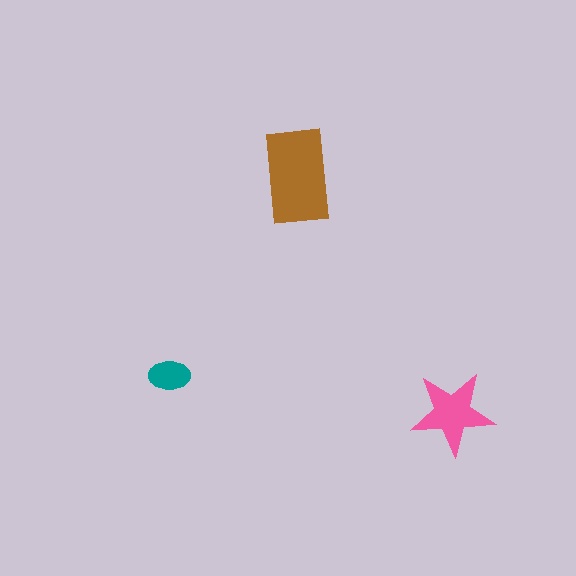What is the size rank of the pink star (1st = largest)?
2nd.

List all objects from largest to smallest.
The brown rectangle, the pink star, the teal ellipse.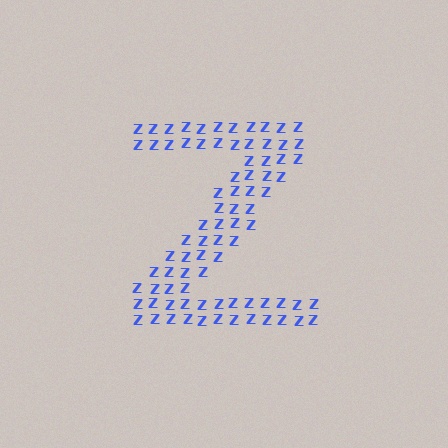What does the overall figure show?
The overall figure shows the letter Z.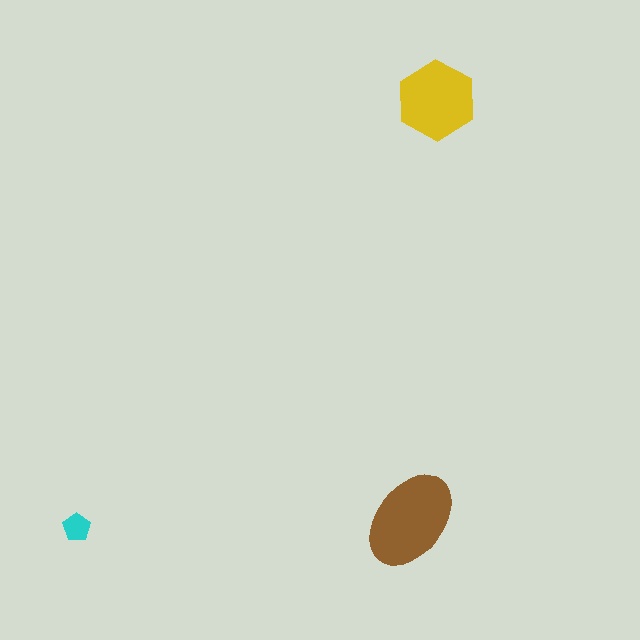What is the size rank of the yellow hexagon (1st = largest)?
2nd.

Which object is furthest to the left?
The cyan pentagon is leftmost.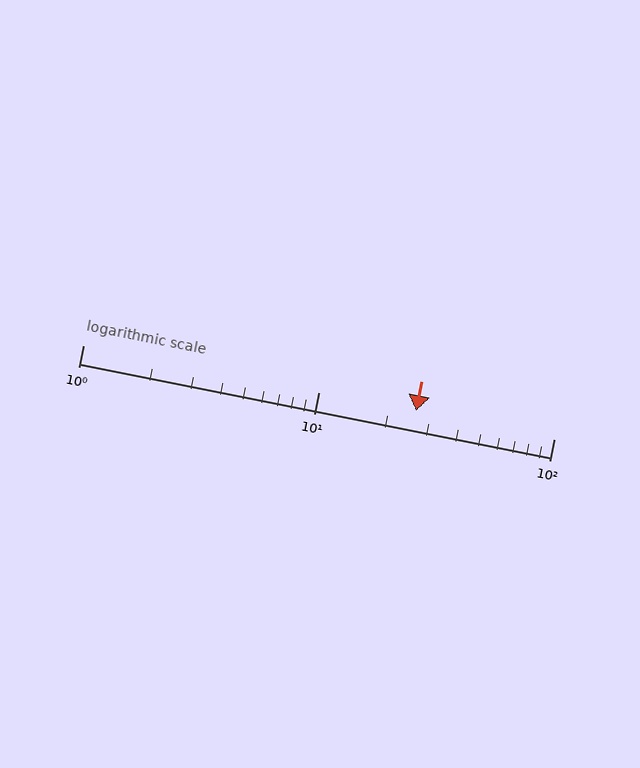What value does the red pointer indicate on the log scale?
The pointer indicates approximately 26.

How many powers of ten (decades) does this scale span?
The scale spans 2 decades, from 1 to 100.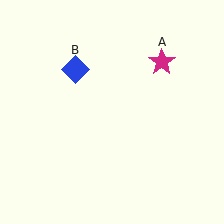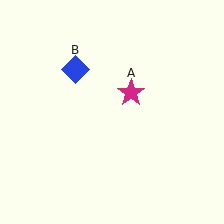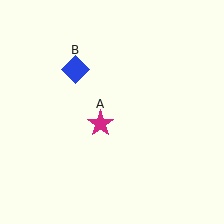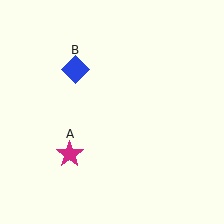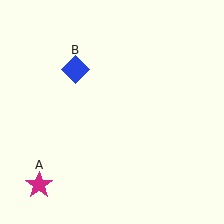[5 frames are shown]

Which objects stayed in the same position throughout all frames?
Blue diamond (object B) remained stationary.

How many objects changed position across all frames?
1 object changed position: magenta star (object A).